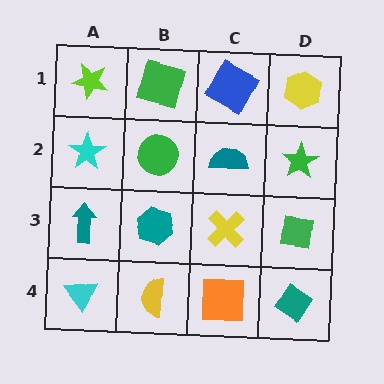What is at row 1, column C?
A blue square.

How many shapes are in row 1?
4 shapes.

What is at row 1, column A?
A lime star.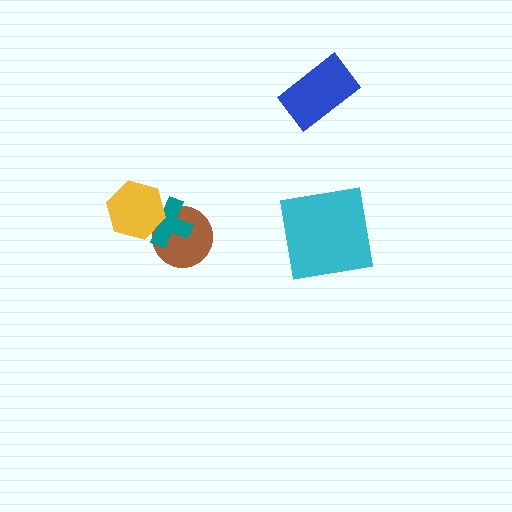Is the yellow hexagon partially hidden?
No, no other shape covers it.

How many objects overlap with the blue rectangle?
0 objects overlap with the blue rectangle.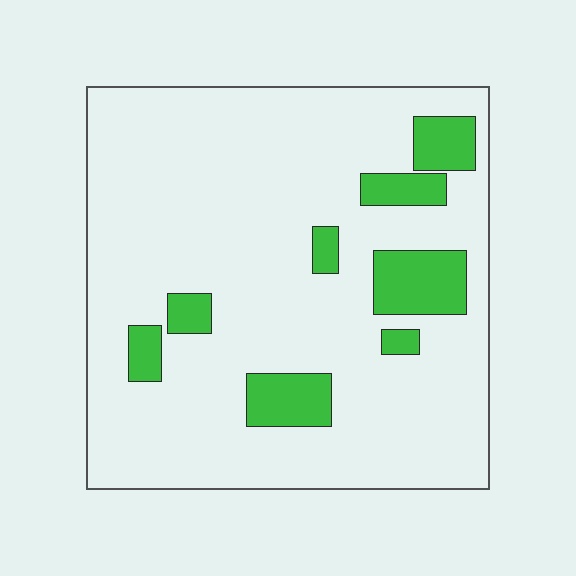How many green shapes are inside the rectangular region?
8.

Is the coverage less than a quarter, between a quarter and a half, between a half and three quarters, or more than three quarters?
Less than a quarter.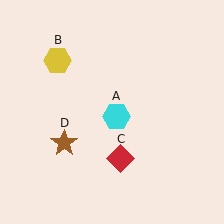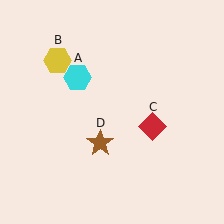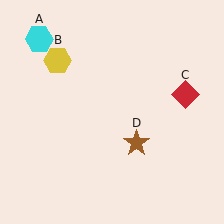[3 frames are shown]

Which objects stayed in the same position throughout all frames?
Yellow hexagon (object B) remained stationary.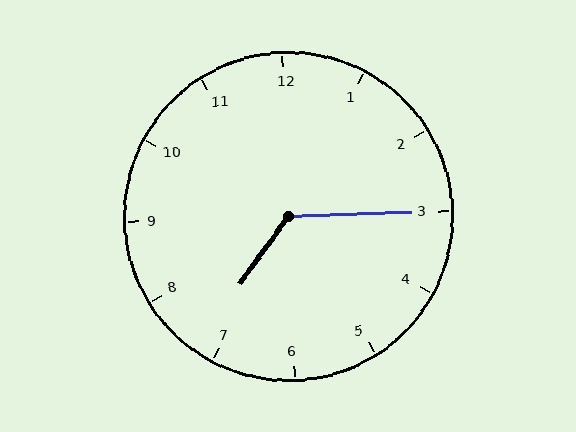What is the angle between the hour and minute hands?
Approximately 128 degrees.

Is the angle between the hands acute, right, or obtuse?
It is obtuse.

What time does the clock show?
7:15.